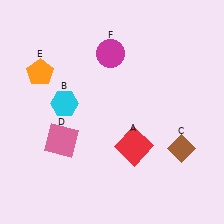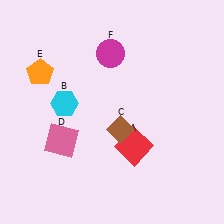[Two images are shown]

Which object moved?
The brown diamond (C) moved left.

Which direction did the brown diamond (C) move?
The brown diamond (C) moved left.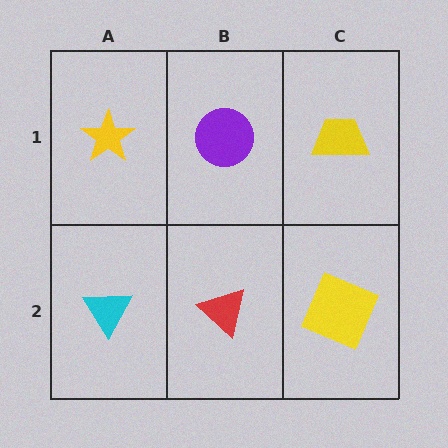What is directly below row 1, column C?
A yellow square.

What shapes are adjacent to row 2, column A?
A yellow star (row 1, column A), a red triangle (row 2, column B).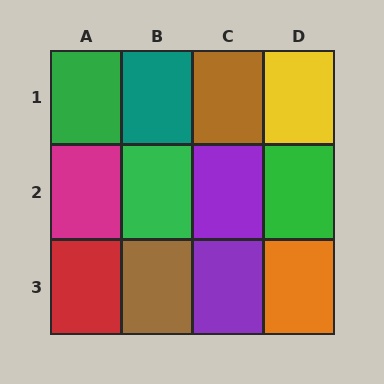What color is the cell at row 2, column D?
Green.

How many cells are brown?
2 cells are brown.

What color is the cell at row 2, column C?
Purple.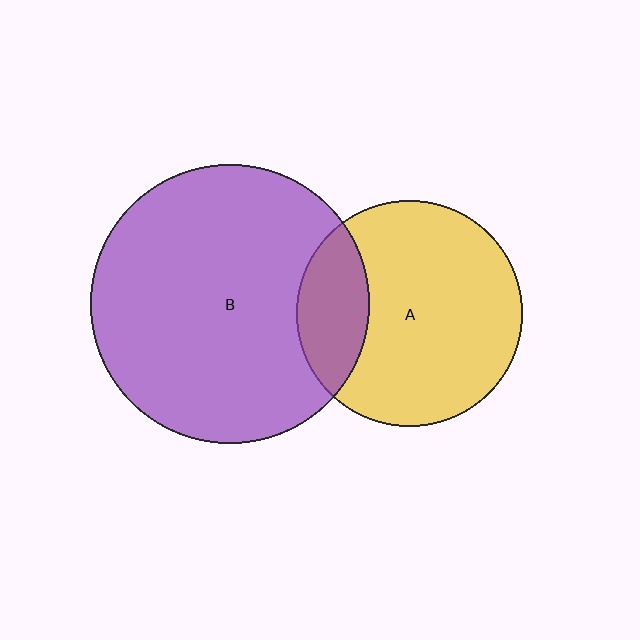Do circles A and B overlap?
Yes.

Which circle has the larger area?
Circle B (purple).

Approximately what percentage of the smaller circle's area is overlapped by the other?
Approximately 20%.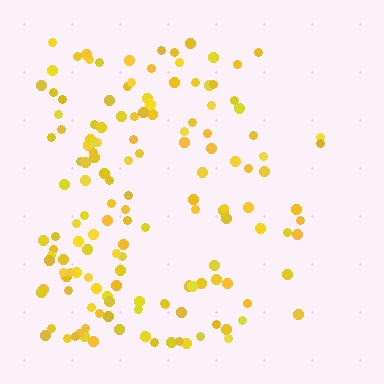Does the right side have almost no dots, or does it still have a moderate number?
Still a moderate number, just noticeably fewer than the left.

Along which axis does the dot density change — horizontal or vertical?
Horizontal.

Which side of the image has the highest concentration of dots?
The left.